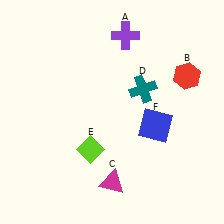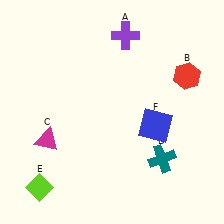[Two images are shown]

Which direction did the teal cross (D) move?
The teal cross (D) moved down.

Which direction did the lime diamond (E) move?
The lime diamond (E) moved left.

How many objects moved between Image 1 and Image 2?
3 objects moved between the two images.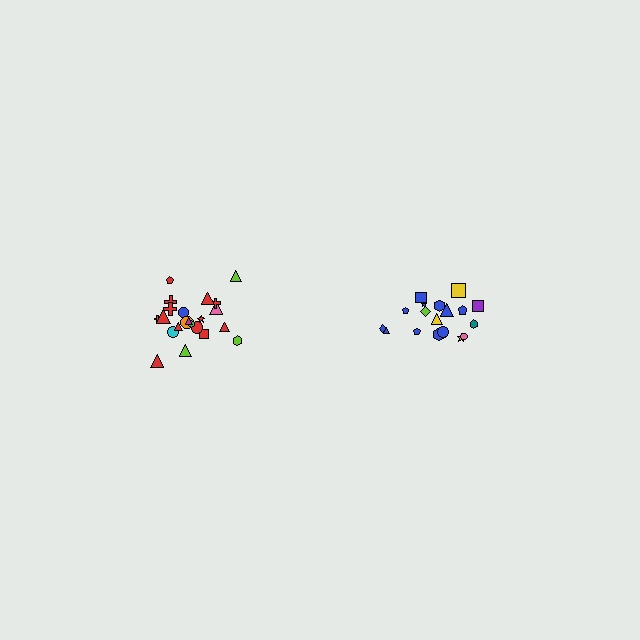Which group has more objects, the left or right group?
The left group.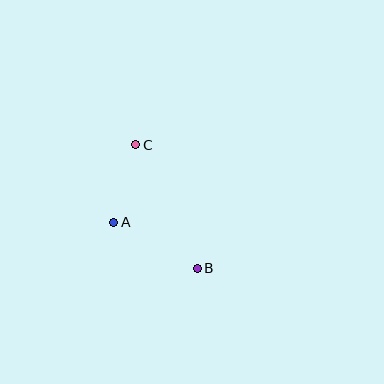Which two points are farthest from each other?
Points B and C are farthest from each other.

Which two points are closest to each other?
Points A and C are closest to each other.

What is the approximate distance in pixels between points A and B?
The distance between A and B is approximately 95 pixels.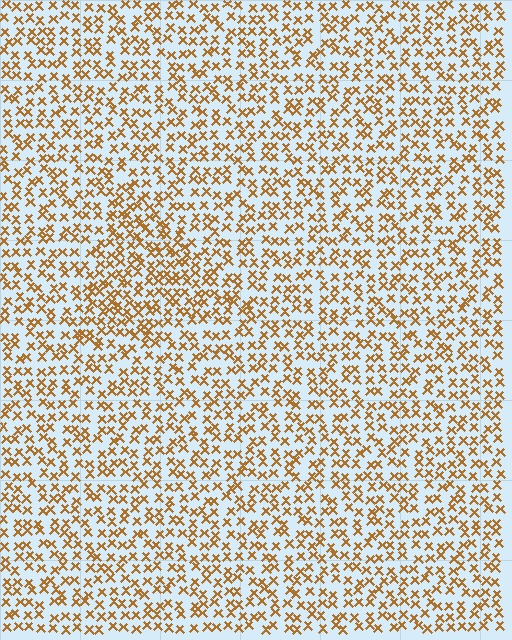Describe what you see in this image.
The image contains small brown elements arranged at two different densities. A triangle-shaped region is visible where the elements are more densely packed than the surrounding area.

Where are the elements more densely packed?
The elements are more densely packed inside the triangle boundary.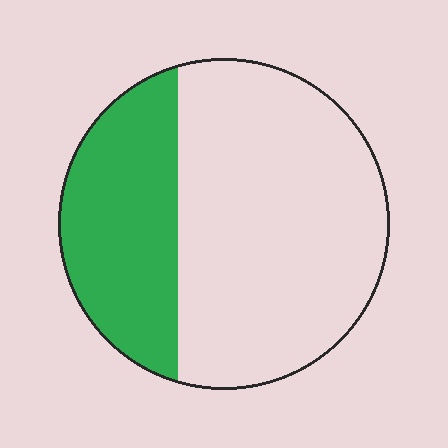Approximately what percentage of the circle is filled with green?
Approximately 35%.